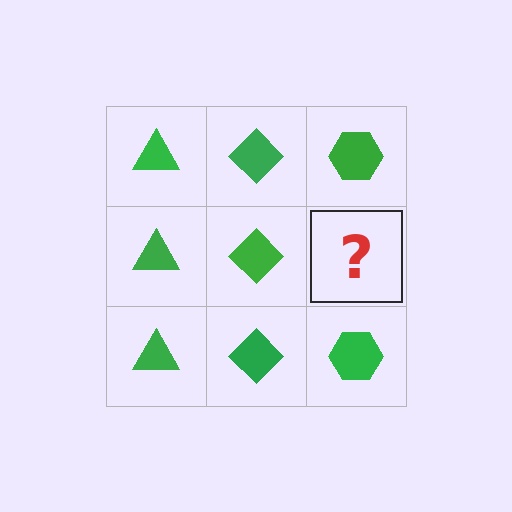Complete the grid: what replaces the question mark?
The question mark should be replaced with a green hexagon.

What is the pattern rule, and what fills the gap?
The rule is that each column has a consistent shape. The gap should be filled with a green hexagon.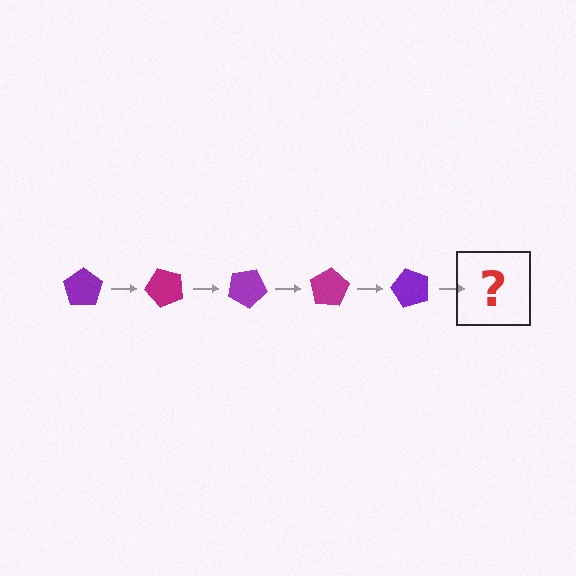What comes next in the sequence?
The next element should be a magenta pentagon, rotated 250 degrees from the start.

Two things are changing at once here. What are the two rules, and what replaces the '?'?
The two rules are that it rotates 50 degrees each step and the color cycles through purple and magenta. The '?' should be a magenta pentagon, rotated 250 degrees from the start.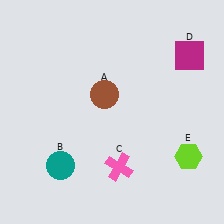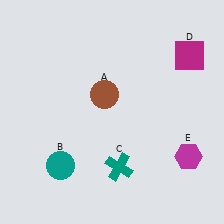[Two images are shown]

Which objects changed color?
C changed from pink to teal. E changed from lime to magenta.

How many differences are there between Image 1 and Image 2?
There are 2 differences between the two images.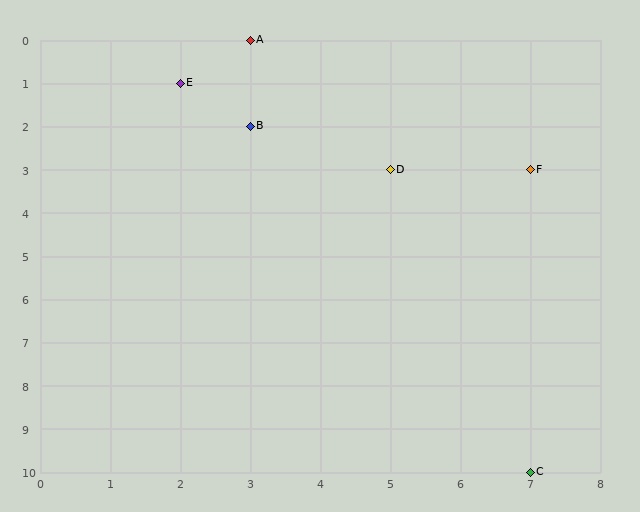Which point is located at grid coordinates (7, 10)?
Point C is at (7, 10).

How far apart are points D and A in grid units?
Points D and A are 2 columns and 3 rows apart (about 3.6 grid units diagonally).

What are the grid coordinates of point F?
Point F is at grid coordinates (7, 3).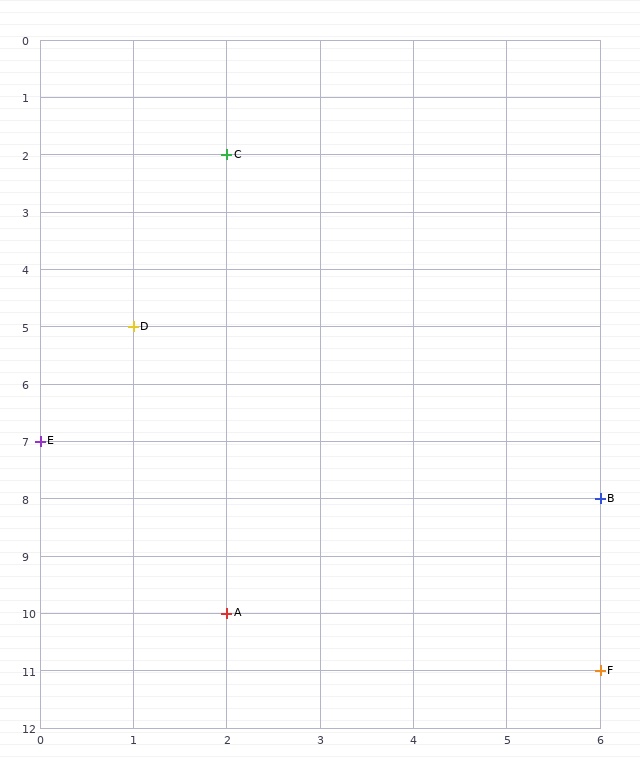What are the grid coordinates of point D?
Point D is at grid coordinates (1, 5).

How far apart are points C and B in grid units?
Points C and B are 4 columns and 6 rows apart (about 7.2 grid units diagonally).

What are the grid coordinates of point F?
Point F is at grid coordinates (6, 11).